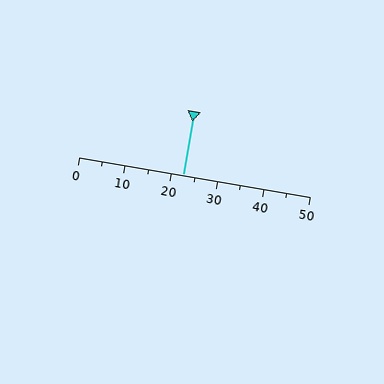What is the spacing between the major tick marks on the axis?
The major ticks are spaced 10 apart.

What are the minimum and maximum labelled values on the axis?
The axis runs from 0 to 50.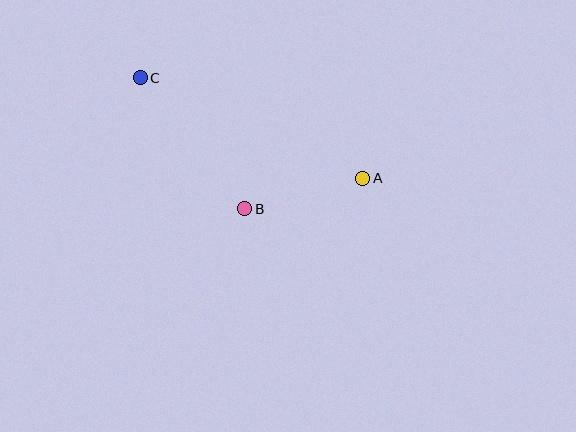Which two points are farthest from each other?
Points A and C are farthest from each other.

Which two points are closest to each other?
Points A and B are closest to each other.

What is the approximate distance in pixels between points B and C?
The distance between B and C is approximately 168 pixels.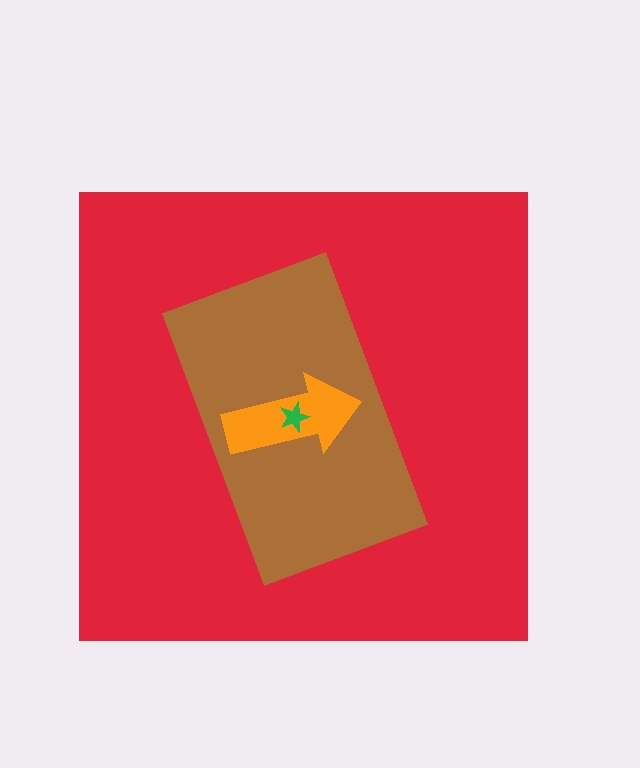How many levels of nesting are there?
4.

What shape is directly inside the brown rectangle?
The orange arrow.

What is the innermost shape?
The green star.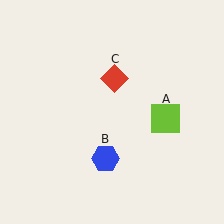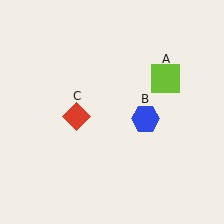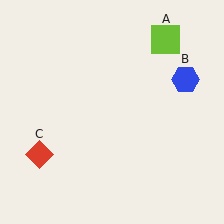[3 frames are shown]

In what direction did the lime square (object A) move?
The lime square (object A) moved up.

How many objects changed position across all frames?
3 objects changed position: lime square (object A), blue hexagon (object B), red diamond (object C).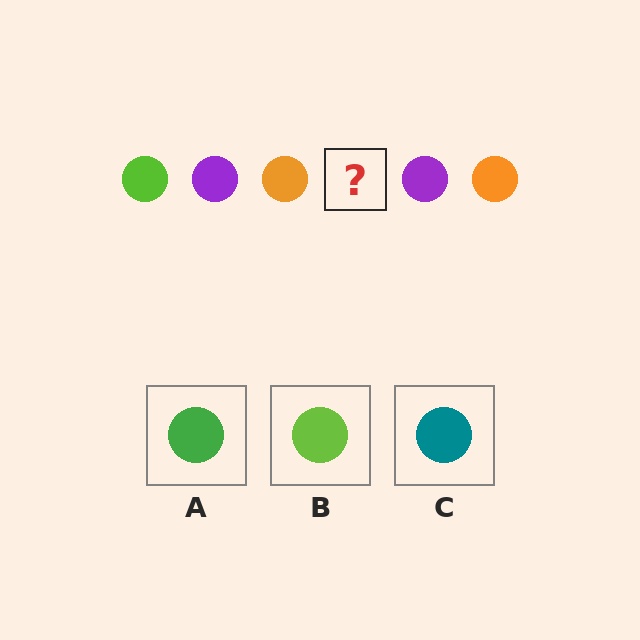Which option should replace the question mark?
Option B.